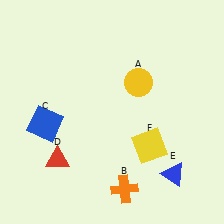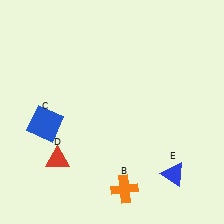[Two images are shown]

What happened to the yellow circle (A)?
The yellow circle (A) was removed in Image 2. It was in the top-right area of Image 1.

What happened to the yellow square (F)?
The yellow square (F) was removed in Image 2. It was in the bottom-right area of Image 1.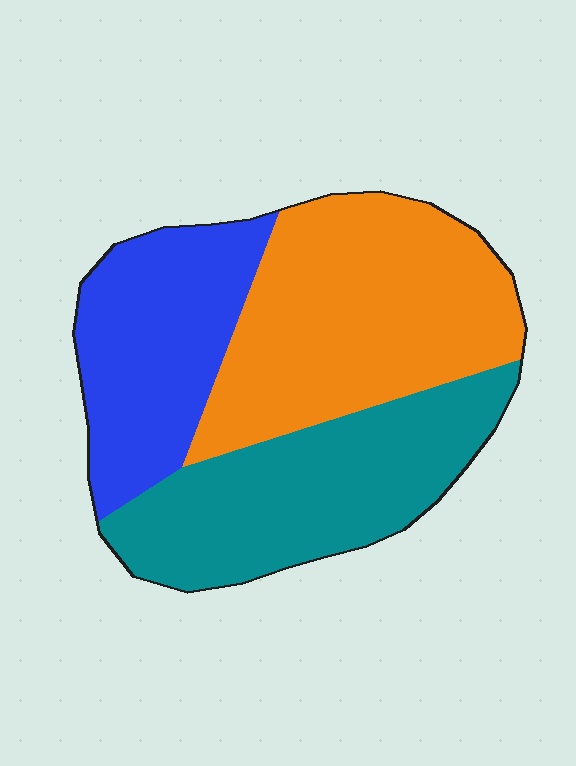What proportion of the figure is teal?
Teal takes up about one third (1/3) of the figure.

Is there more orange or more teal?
Orange.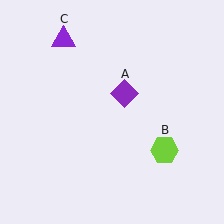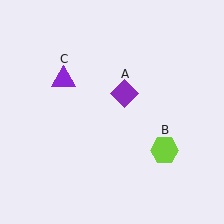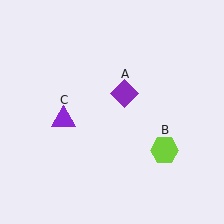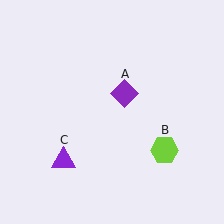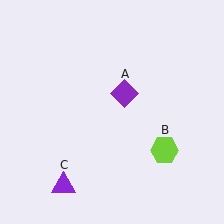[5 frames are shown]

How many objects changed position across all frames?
1 object changed position: purple triangle (object C).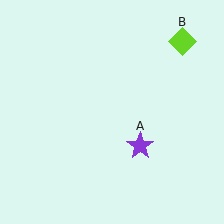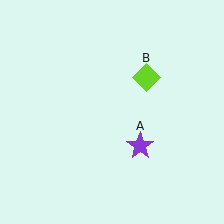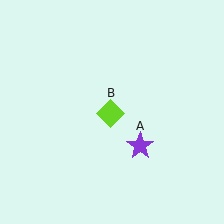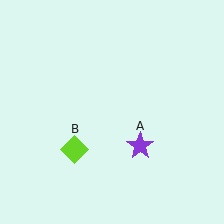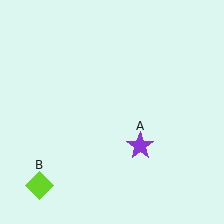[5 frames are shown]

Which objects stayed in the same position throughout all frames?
Purple star (object A) remained stationary.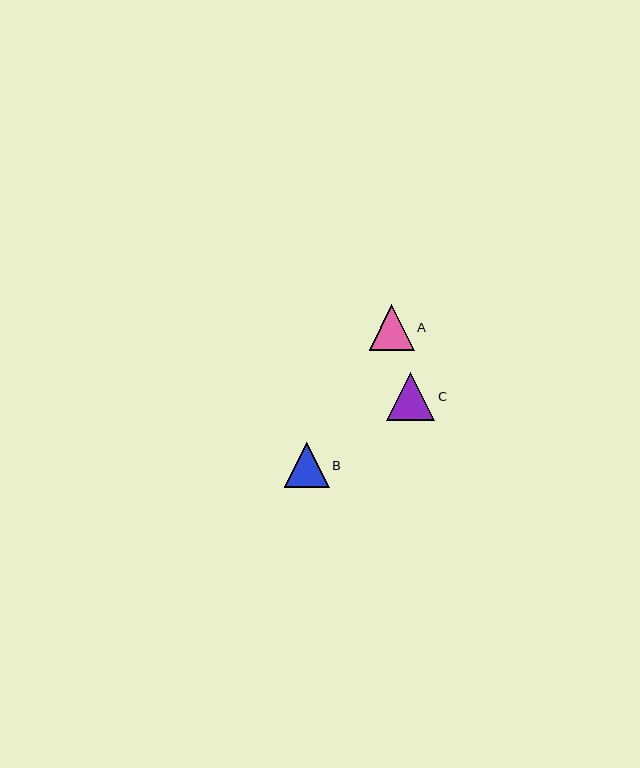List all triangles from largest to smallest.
From largest to smallest: C, A, B.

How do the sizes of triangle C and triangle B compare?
Triangle C and triangle B are approximately the same size.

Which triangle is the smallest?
Triangle B is the smallest with a size of approximately 45 pixels.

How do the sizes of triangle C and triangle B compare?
Triangle C and triangle B are approximately the same size.